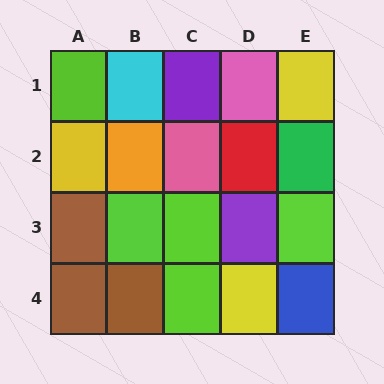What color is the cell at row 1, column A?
Lime.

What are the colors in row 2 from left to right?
Yellow, orange, pink, red, green.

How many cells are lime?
5 cells are lime.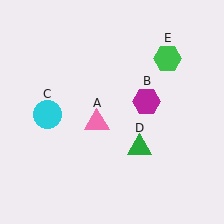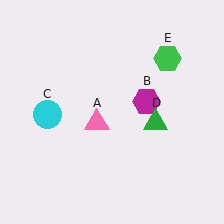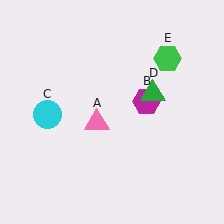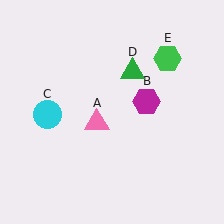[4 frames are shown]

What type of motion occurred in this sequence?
The green triangle (object D) rotated counterclockwise around the center of the scene.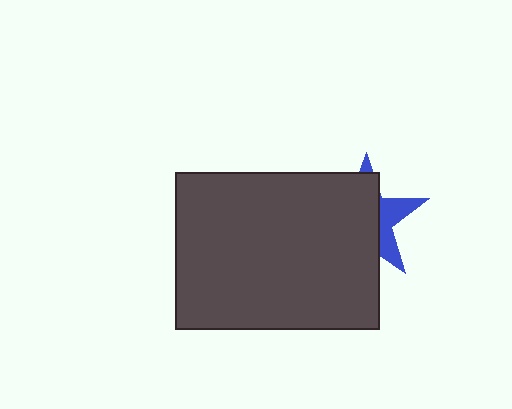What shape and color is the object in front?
The object in front is a dark gray rectangle.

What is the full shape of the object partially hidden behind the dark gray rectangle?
The partially hidden object is a blue star.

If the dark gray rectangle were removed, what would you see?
You would see the complete blue star.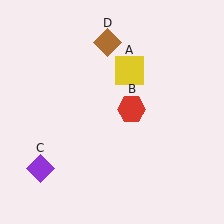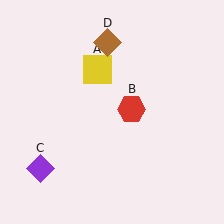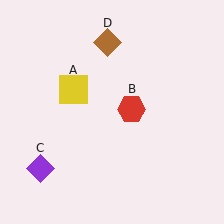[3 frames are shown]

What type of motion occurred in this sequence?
The yellow square (object A) rotated counterclockwise around the center of the scene.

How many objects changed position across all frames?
1 object changed position: yellow square (object A).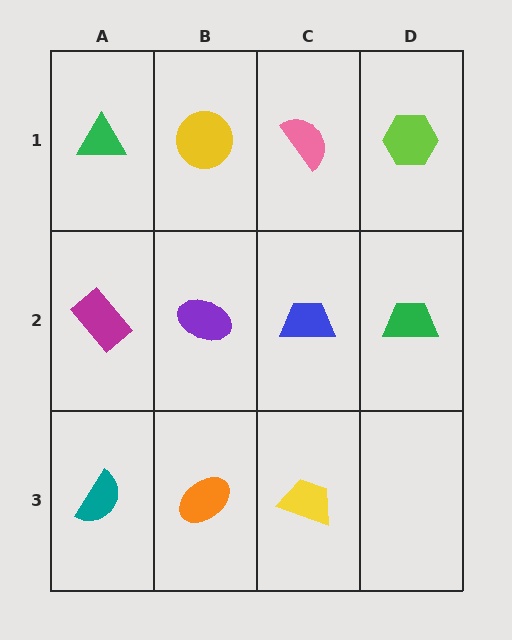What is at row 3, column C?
A yellow trapezoid.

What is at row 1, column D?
A lime hexagon.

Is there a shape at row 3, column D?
No, that cell is empty.